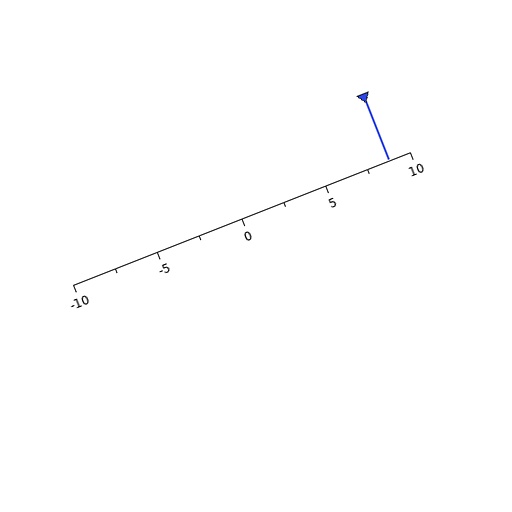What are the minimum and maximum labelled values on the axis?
The axis runs from -10 to 10.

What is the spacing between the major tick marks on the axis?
The major ticks are spaced 5 apart.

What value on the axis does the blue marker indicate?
The marker indicates approximately 8.8.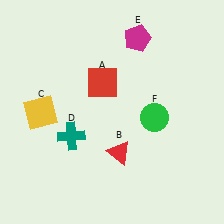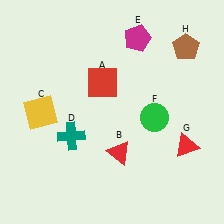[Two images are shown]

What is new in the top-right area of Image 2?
A brown pentagon (H) was added in the top-right area of Image 2.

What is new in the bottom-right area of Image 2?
A red triangle (G) was added in the bottom-right area of Image 2.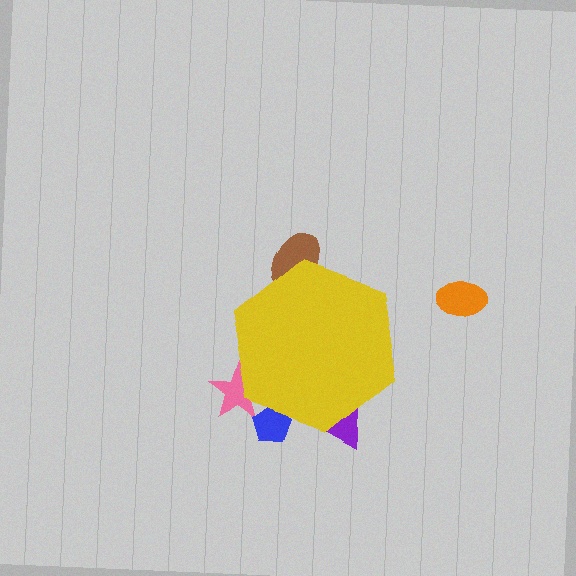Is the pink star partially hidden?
Yes, the pink star is partially hidden behind the yellow hexagon.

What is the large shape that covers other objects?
A yellow hexagon.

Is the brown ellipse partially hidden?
Yes, the brown ellipse is partially hidden behind the yellow hexagon.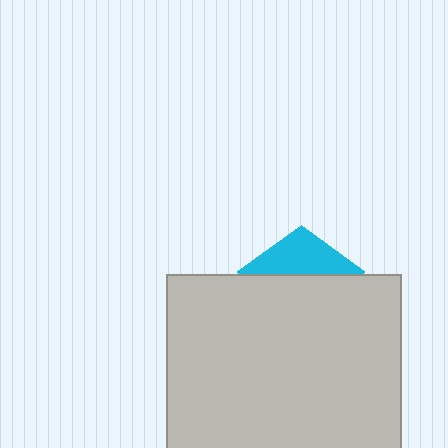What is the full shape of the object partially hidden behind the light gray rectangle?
The partially hidden object is a cyan pentagon.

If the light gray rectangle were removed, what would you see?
You would see the complete cyan pentagon.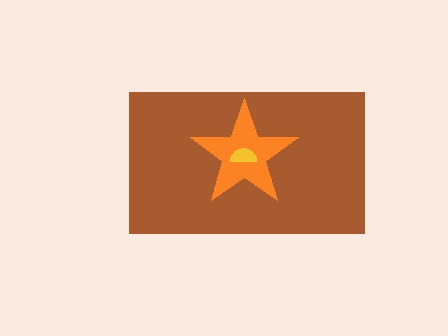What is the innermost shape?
The yellow semicircle.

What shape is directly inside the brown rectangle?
The orange star.